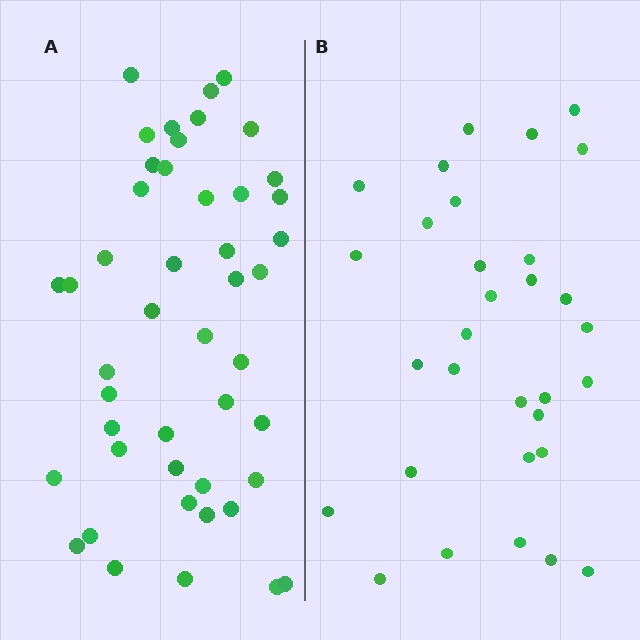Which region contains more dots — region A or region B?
Region A (the left region) has more dots.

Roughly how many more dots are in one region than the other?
Region A has approximately 15 more dots than region B.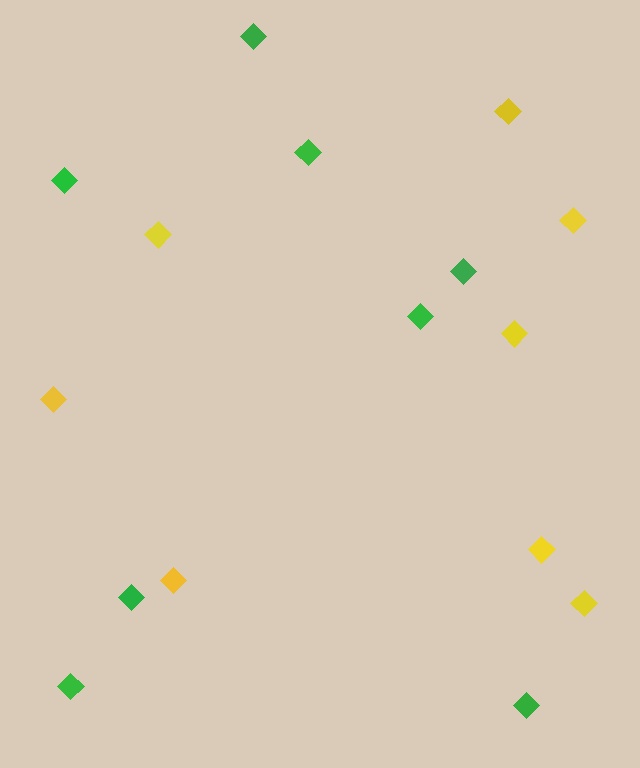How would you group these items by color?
There are 2 groups: one group of green diamonds (8) and one group of yellow diamonds (8).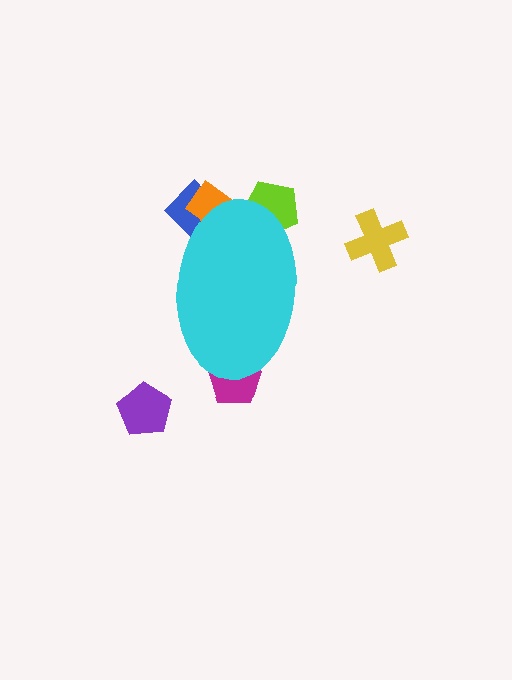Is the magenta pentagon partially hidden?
Yes, the magenta pentagon is partially hidden behind the cyan ellipse.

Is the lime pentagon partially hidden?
Yes, the lime pentagon is partially hidden behind the cyan ellipse.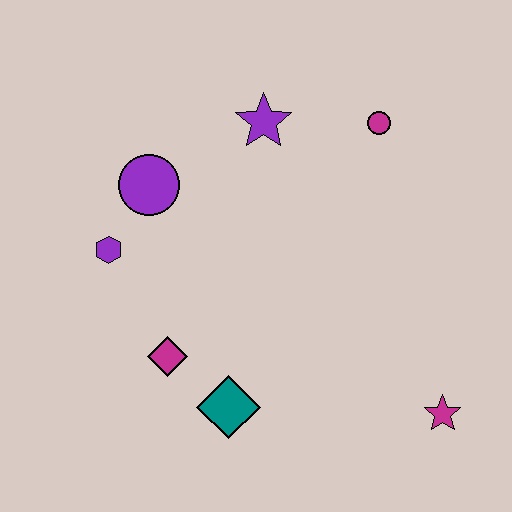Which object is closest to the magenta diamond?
The teal diamond is closest to the magenta diamond.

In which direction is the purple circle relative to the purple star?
The purple circle is to the left of the purple star.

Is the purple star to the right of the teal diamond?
Yes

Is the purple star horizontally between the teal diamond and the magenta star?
Yes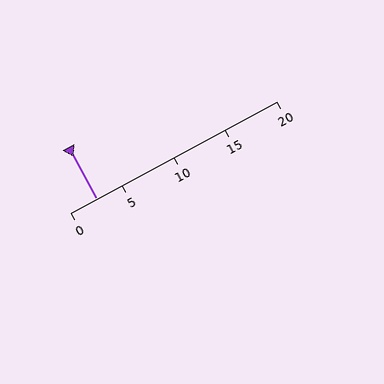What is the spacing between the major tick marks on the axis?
The major ticks are spaced 5 apart.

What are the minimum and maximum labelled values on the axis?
The axis runs from 0 to 20.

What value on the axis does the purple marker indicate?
The marker indicates approximately 2.5.